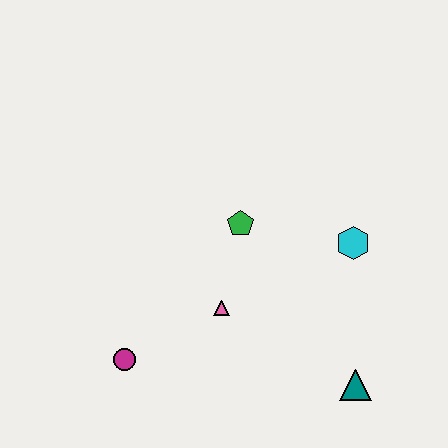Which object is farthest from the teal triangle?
The magenta circle is farthest from the teal triangle.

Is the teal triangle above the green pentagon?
No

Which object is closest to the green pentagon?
The pink triangle is closest to the green pentagon.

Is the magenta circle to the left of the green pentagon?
Yes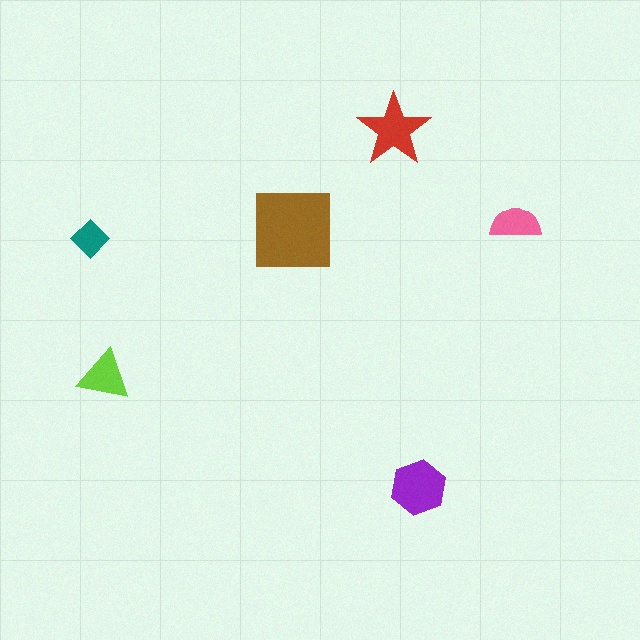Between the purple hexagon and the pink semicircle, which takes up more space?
The purple hexagon.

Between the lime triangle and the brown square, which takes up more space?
The brown square.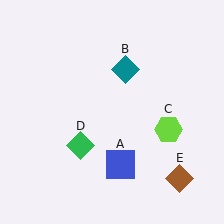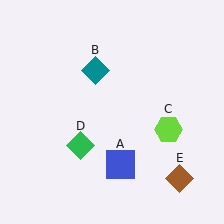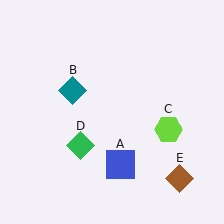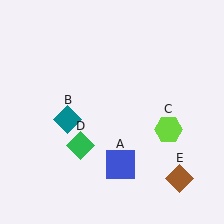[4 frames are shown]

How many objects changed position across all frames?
1 object changed position: teal diamond (object B).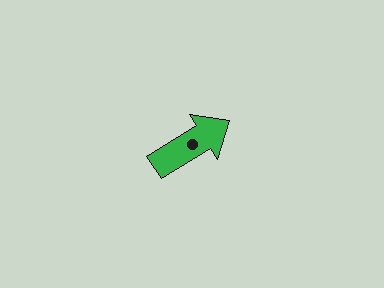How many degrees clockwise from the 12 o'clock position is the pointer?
Approximately 58 degrees.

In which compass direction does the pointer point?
Northeast.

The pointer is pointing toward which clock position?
Roughly 2 o'clock.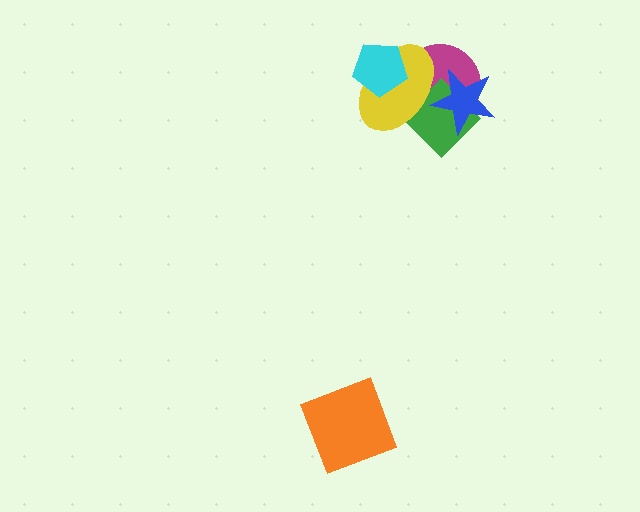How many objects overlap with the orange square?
0 objects overlap with the orange square.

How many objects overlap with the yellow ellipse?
4 objects overlap with the yellow ellipse.